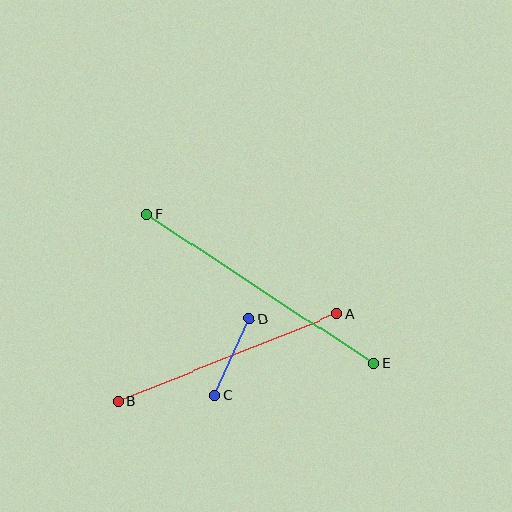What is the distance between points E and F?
The distance is approximately 272 pixels.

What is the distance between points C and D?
The distance is approximately 84 pixels.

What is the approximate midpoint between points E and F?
The midpoint is at approximately (260, 289) pixels.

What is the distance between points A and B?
The distance is approximately 236 pixels.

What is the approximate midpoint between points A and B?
The midpoint is at approximately (228, 358) pixels.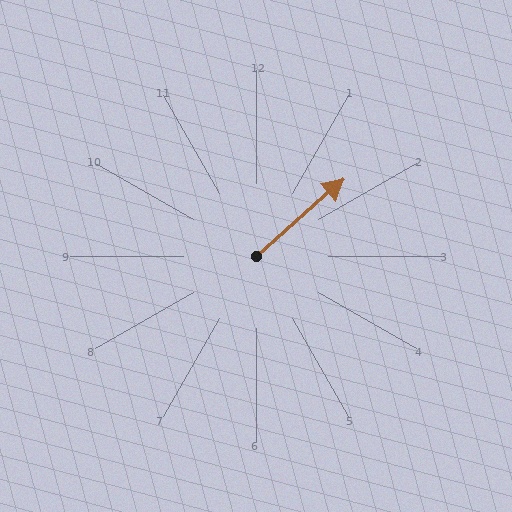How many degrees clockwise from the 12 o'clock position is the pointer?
Approximately 48 degrees.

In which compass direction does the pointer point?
Northeast.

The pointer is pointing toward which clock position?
Roughly 2 o'clock.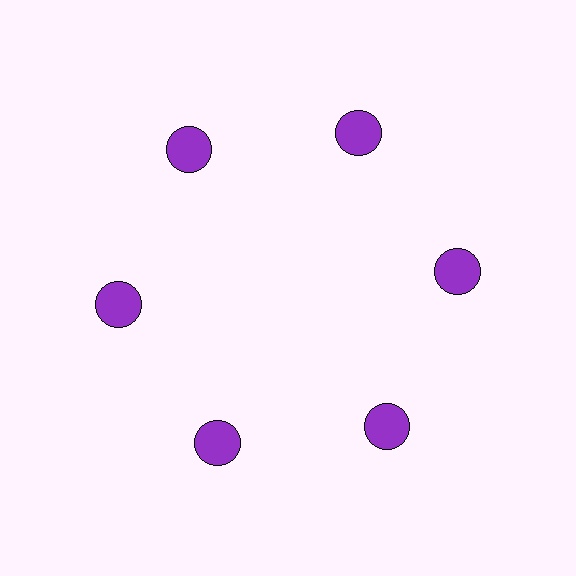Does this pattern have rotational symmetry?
Yes, this pattern has 6-fold rotational symmetry. It looks the same after rotating 60 degrees around the center.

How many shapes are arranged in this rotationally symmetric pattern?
There are 6 shapes, arranged in 6 groups of 1.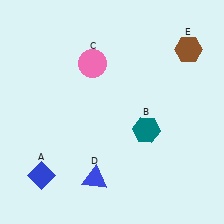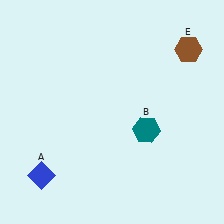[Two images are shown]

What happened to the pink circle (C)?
The pink circle (C) was removed in Image 2. It was in the top-left area of Image 1.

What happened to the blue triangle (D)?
The blue triangle (D) was removed in Image 2. It was in the bottom-left area of Image 1.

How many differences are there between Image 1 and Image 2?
There are 2 differences between the two images.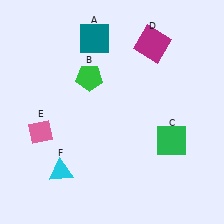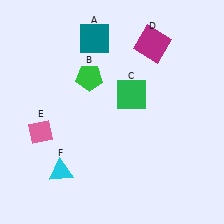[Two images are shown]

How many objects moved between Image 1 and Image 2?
1 object moved between the two images.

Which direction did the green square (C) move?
The green square (C) moved up.